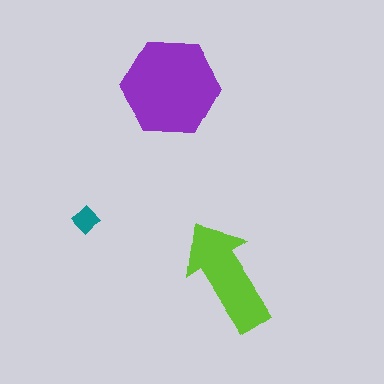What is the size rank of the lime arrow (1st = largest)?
2nd.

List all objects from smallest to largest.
The teal diamond, the lime arrow, the purple hexagon.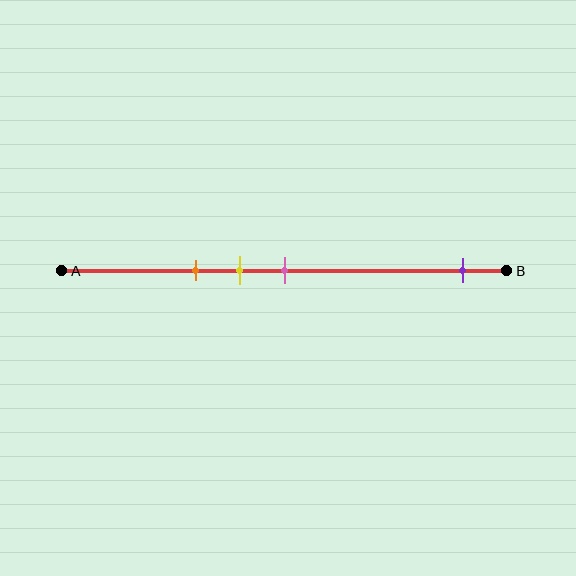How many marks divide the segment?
There are 4 marks dividing the segment.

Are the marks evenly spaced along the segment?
No, the marks are not evenly spaced.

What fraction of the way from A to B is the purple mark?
The purple mark is approximately 90% (0.9) of the way from A to B.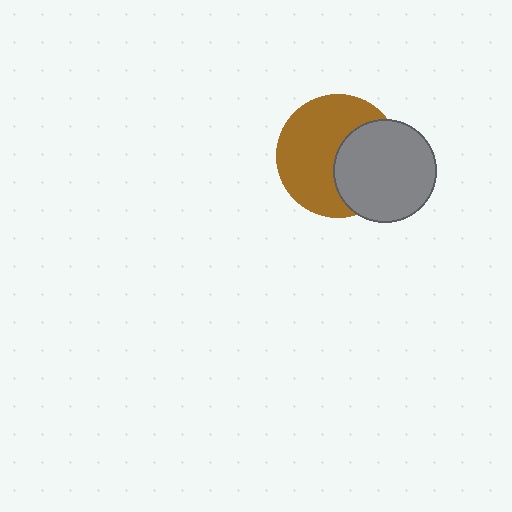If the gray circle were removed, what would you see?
You would see the complete brown circle.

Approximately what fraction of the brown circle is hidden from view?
Roughly 39% of the brown circle is hidden behind the gray circle.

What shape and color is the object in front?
The object in front is a gray circle.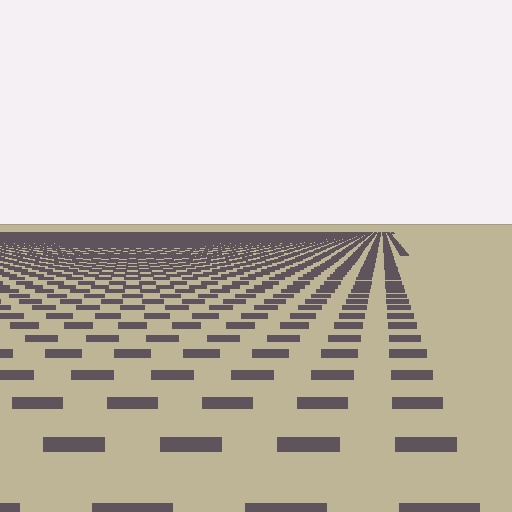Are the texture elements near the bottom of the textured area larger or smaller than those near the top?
Larger. Near the bottom, elements are closer to the viewer and appear at a bigger on-screen size.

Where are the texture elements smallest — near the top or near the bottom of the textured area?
Near the top.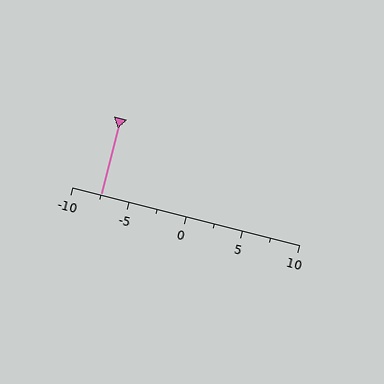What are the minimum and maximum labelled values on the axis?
The axis runs from -10 to 10.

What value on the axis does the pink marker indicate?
The marker indicates approximately -7.5.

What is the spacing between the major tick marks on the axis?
The major ticks are spaced 5 apart.